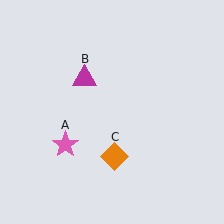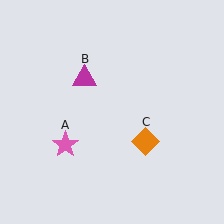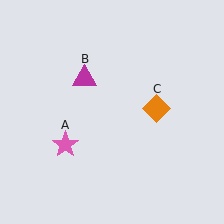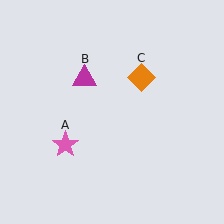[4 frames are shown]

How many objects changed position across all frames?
1 object changed position: orange diamond (object C).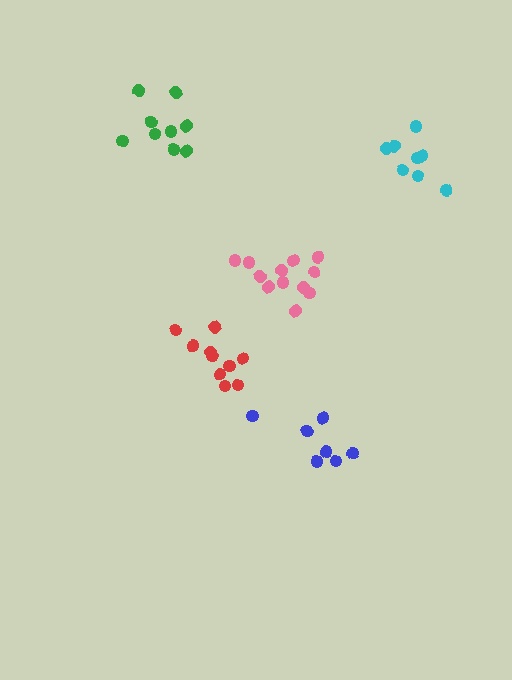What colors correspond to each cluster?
The clusters are colored: pink, green, red, cyan, blue.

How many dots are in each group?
Group 1: 12 dots, Group 2: 9 dots, Group 3: 10 dots, Group 4: 8 dots, Group 5: 7 dots (46 total).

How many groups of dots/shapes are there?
There are 5 groups.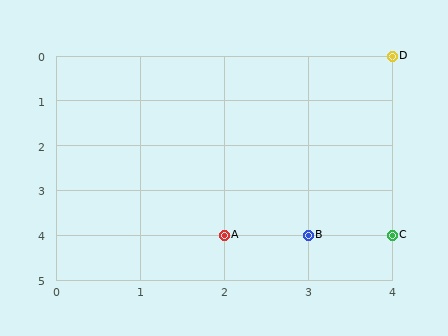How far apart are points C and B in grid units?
Points C and B are 1 column apart.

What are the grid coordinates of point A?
Point A is at grid coordinates (2, 4).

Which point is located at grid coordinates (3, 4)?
Point B is at (3, 4).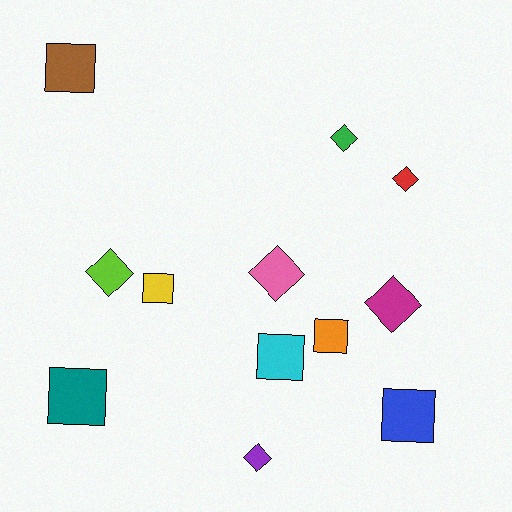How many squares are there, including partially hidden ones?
There are 6 squares.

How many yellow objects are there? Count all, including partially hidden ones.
There is 1 yellow object.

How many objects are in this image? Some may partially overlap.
There are 12 objects.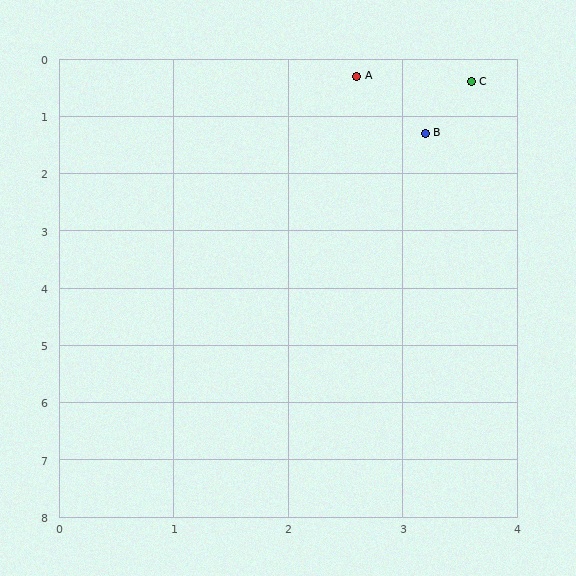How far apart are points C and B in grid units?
Points C and B are about 1.0 grid units apart.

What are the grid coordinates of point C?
Point C is at approximately (3.6, 0.4).